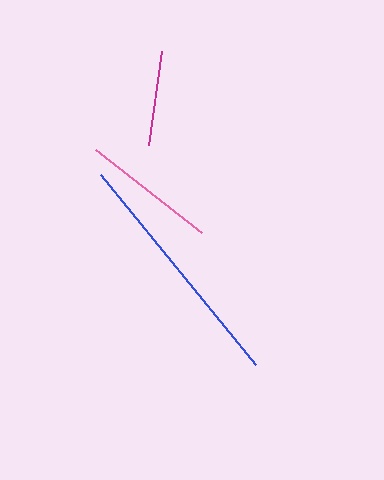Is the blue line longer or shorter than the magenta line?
The blue line is longer than the magenta line.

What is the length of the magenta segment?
The magenta segment is approximately 95 pixels long.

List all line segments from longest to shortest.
From longest to shortest: blue, pink, magenta.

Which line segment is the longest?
The blue line is the longest at approximately 245 pixels.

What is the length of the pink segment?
The pink segment is approximately 136 pixels long.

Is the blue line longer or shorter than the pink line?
The blue line is longer than the pink line.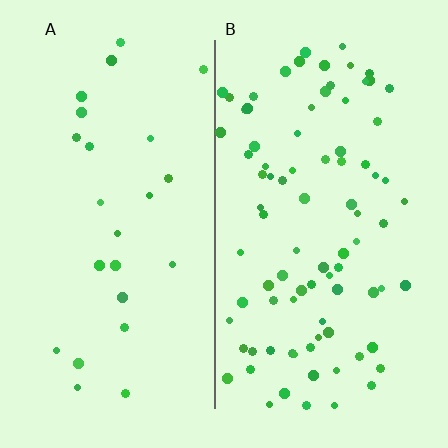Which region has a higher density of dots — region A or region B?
B (the right).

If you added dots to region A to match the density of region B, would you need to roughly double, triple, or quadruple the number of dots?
Approximately quadruple.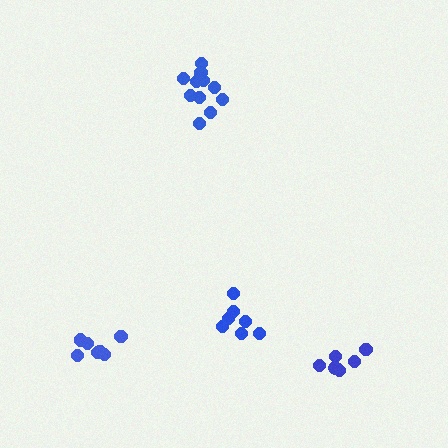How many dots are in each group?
Group 1: 7 dots, Group 2: 7 dots, Group 3: 11 dots, Group 4: 7 dots (32 total).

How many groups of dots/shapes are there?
There are 4 groups.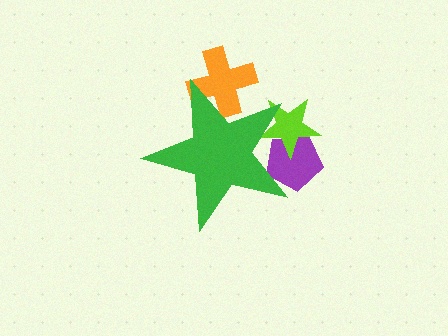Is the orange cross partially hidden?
Yes, the orange cross is partially hidden behind the green star.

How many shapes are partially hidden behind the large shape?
3 shapes are partially hidden.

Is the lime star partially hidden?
Yes, the lime star is partially hidden behind the green star.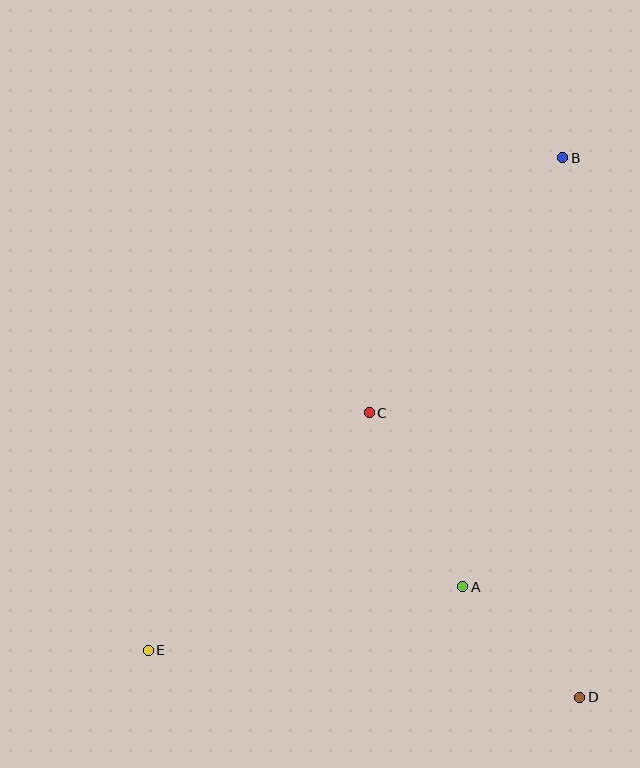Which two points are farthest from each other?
Points B and E are farthest from each other.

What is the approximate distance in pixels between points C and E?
The distance between C and E is approximately 325 pixels.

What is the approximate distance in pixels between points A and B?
The distance between A and B is approximately 441 pixels.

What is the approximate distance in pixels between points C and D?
The distance between C and D is approximately 354 pixels.